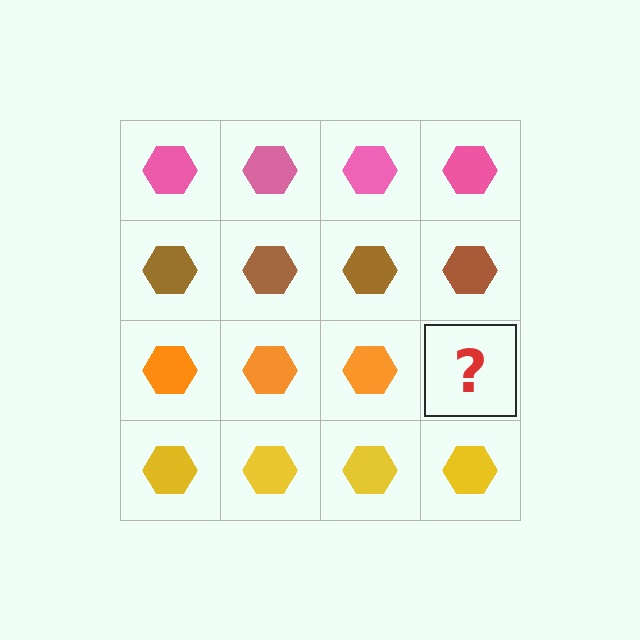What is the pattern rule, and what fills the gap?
The rule is that each row has a consistent color. The gap should be filled with an orange hexagon.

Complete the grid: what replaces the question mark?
The question mark should be replaced with an orange hexagon.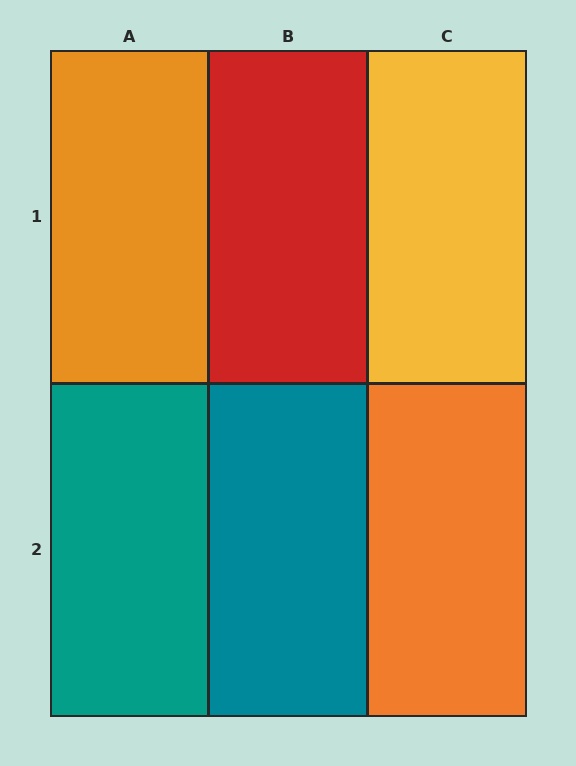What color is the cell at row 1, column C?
Yellow.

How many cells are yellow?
1 cell is yellow.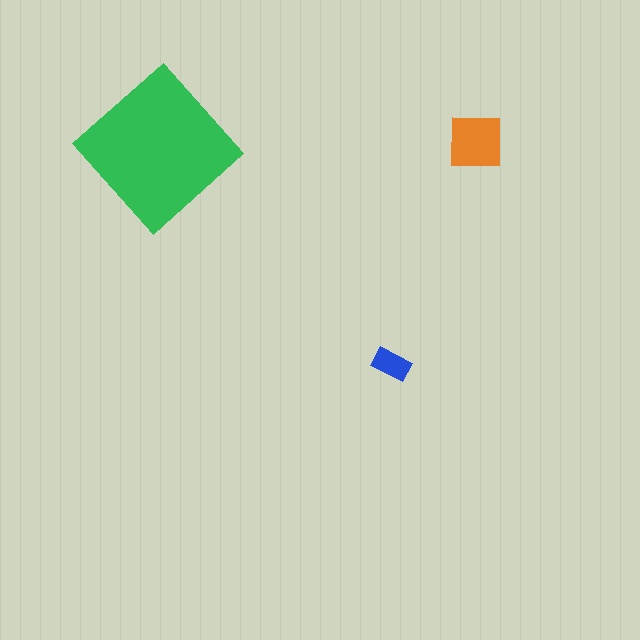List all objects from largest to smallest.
The green diamond, the orange square, the blue rectangle.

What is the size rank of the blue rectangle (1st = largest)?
3rd.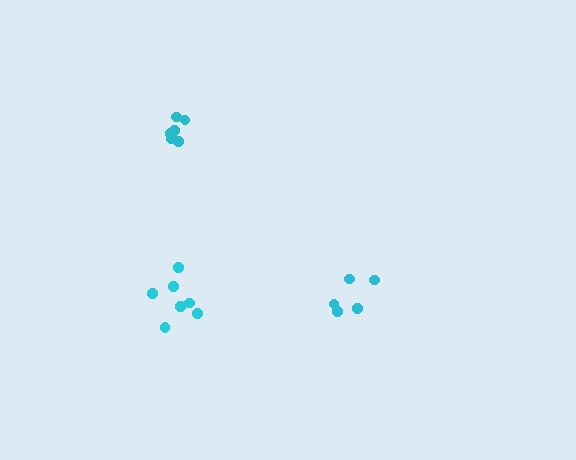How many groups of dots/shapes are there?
There are 3 groups.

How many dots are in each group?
Group 1: 7 dots, Group 2: 6 dots, Group 3: 5 dots (18 total).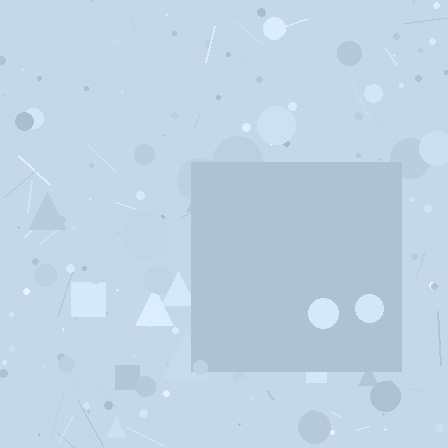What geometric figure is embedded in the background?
A square is embedded in the background.